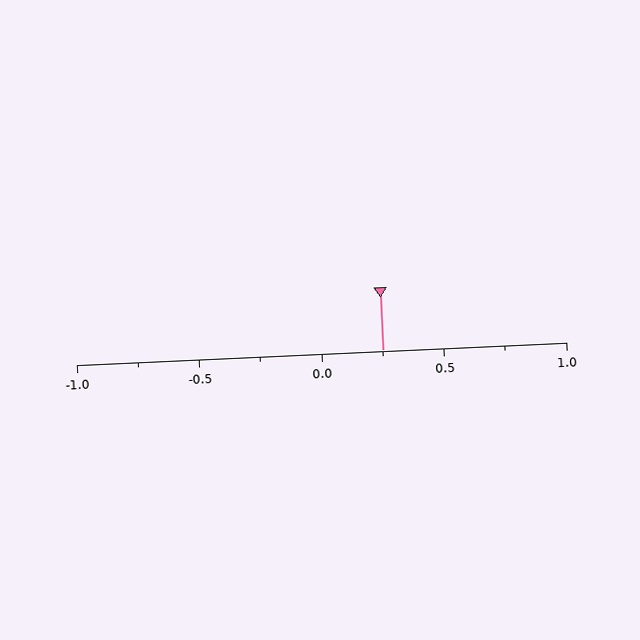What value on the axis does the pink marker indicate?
The marker indicates approximately 0.25.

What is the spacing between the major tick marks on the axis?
The major ticks are spaced 0.5 apart.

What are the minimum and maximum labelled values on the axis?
The axis runs from -1.0 to 1.0.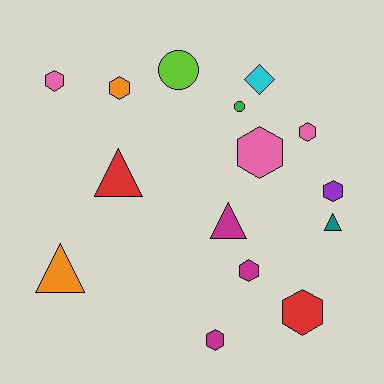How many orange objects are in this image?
There are 2 orange objects.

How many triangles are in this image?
There are 4 triangles.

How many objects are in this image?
There are 15 objects.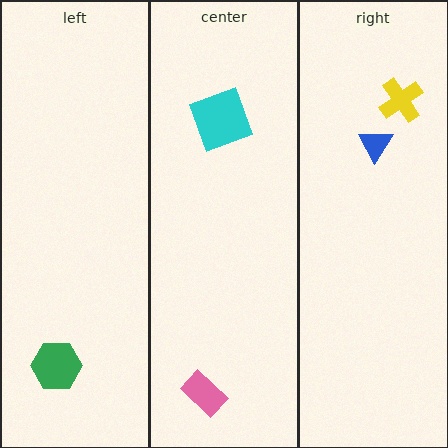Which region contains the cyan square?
The center region.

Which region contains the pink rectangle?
The center region.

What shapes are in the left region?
The green hexagon.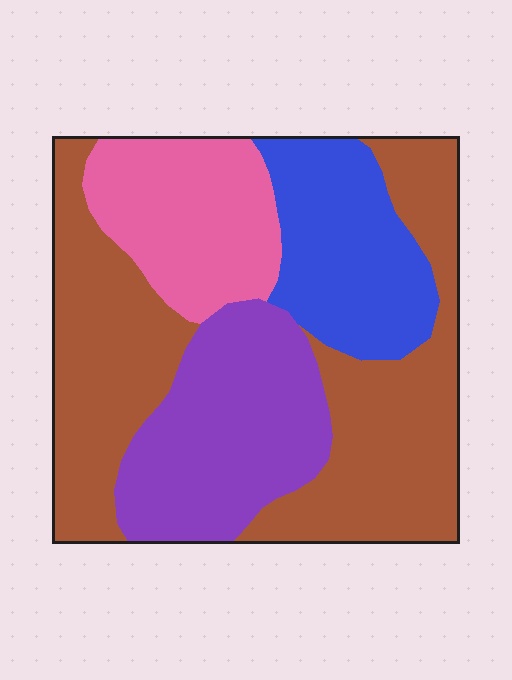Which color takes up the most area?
Brown, at roughly 45%.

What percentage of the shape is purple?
Purple covers 22% of the shape.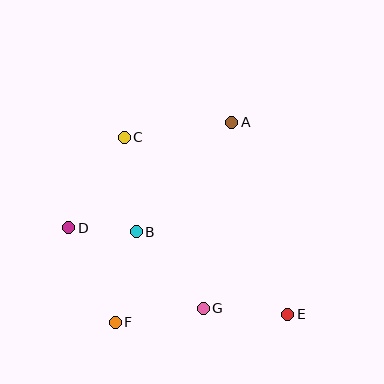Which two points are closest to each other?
Points B and D are closest to each other.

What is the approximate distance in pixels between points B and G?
The distance between B and G is approximately 102 pixels.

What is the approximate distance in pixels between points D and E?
The distance between D and E is approximately 235 pixels.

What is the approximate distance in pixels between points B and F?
The distance between B and F is approximately 93 pixels.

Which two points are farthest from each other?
Points C and E are farthest from each other.